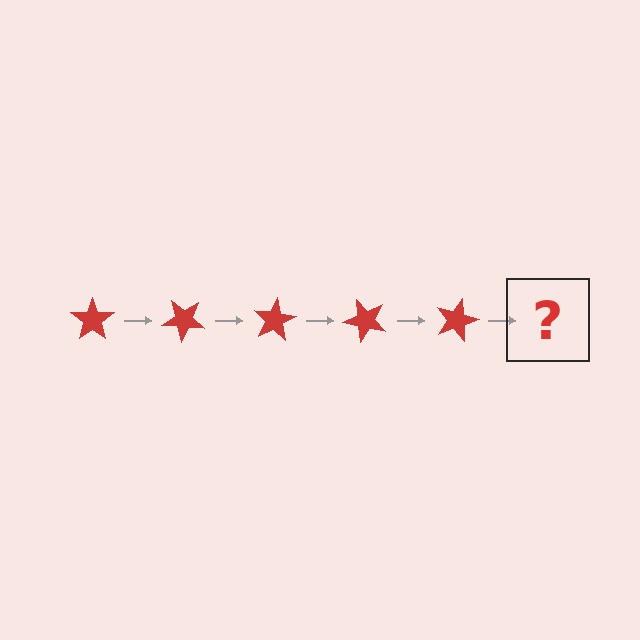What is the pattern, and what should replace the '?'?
The pattern is that the star rotates 40 degrees each step. The '?' should be a red star rotated 200 degrees.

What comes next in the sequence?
The next element should be a red star rotated 200 degrees.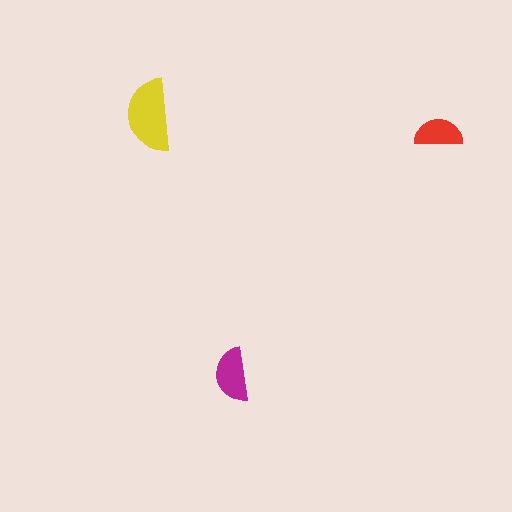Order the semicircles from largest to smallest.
the yellow one, the magenta one, the red one.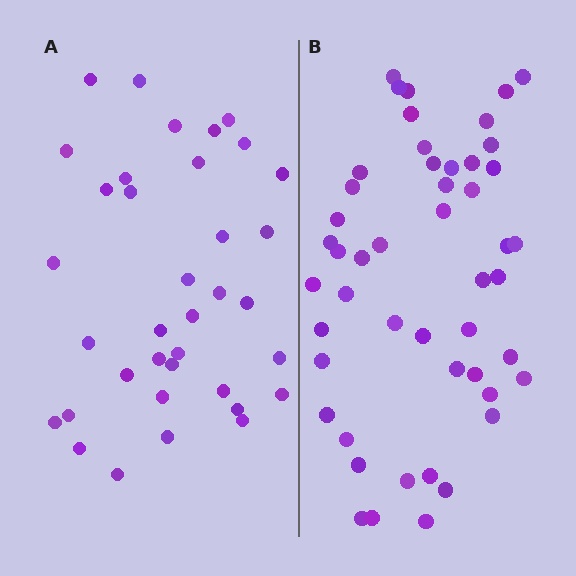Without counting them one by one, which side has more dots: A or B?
Region B (the right region) has more dots.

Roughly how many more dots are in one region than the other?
Region B has approximately 15 more dots than region A.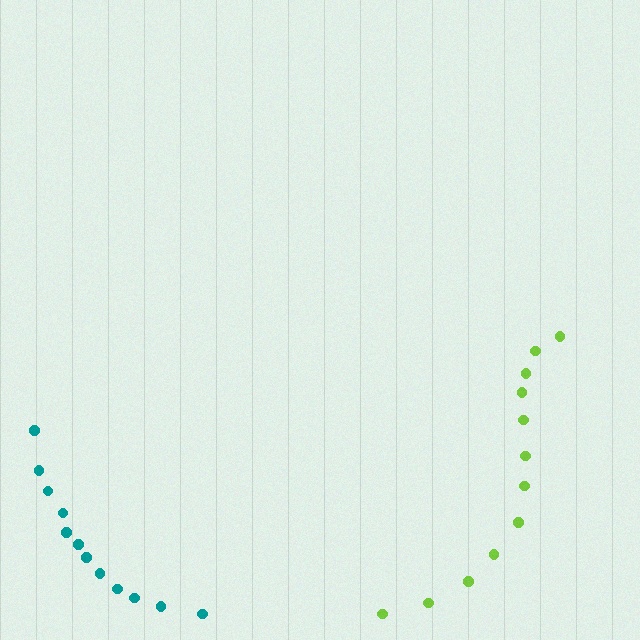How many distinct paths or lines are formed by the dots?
There are 2 distinct paths.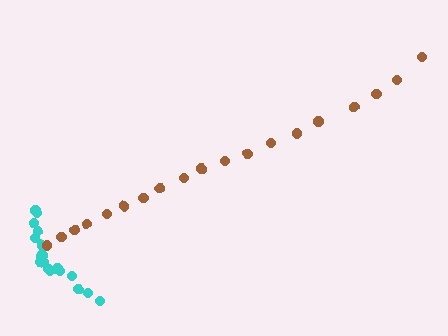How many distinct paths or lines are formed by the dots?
There are 2 distinct paths.